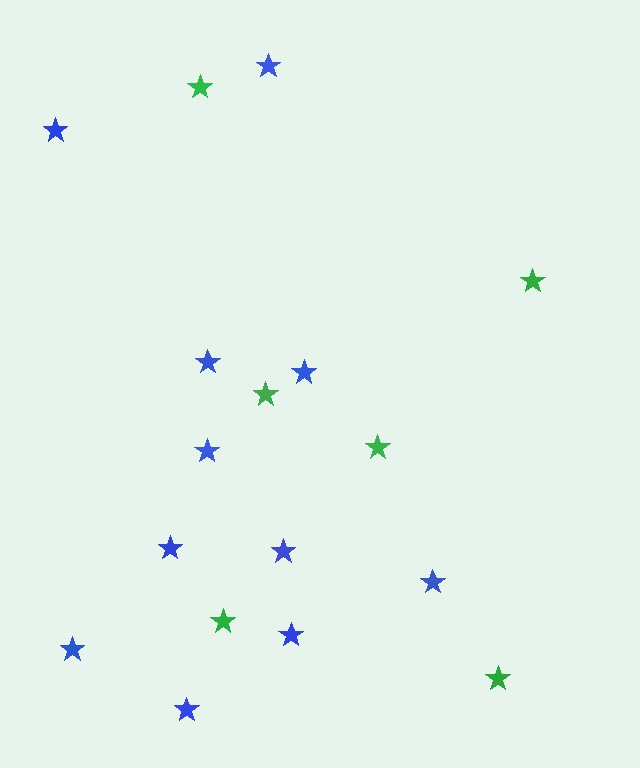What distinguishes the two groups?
There are 2 groups: one group of blue stars (11) and one group of green stars (6).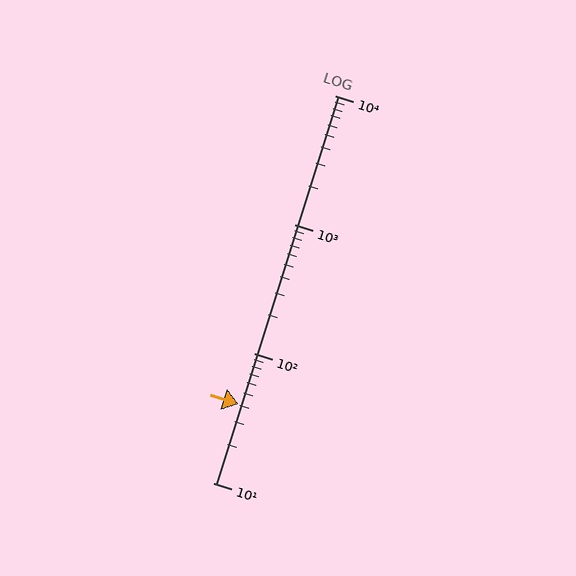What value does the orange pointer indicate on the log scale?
The pointer indicates approximately 41.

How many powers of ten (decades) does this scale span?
The scale spans 3 decades, from 10 to 10000.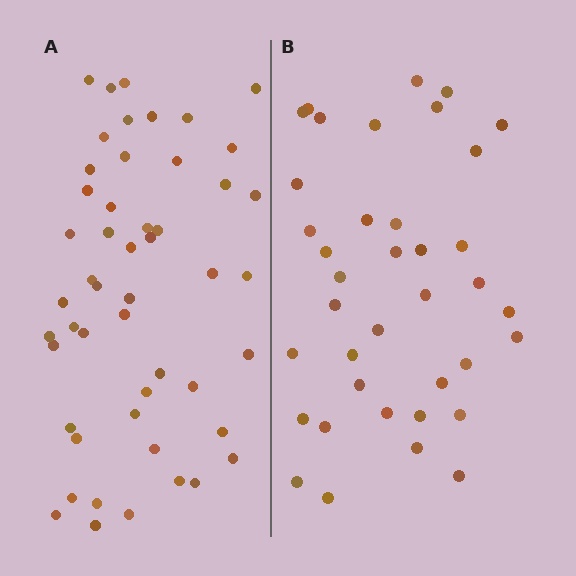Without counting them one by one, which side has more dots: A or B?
Region A (the left region) has more dots.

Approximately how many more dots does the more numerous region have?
Region A has roughly 12 or so more dots than region B.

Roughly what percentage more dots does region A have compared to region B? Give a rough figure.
About 30% more.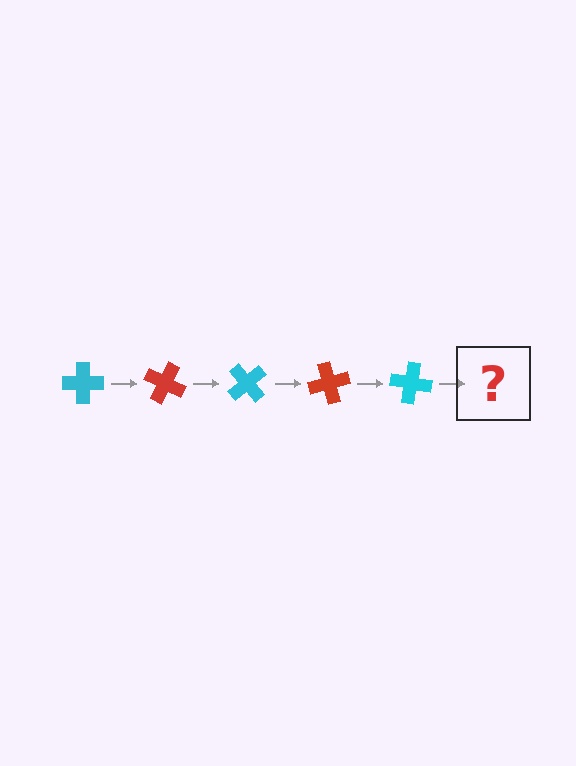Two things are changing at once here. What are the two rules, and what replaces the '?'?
The two rules are that it rotates 25 degrees each step and the color cycles through cyan and red. The '?' should be a red cross, rotated 125 degrees from the start.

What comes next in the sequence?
The next element should be a red cross, rotated 125 degrees from the start.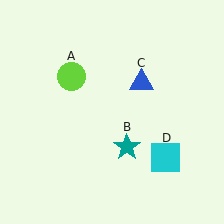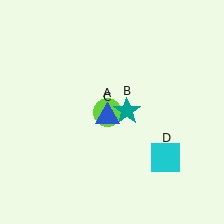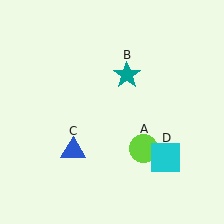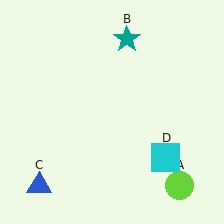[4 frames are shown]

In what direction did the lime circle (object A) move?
The lime circle (object A) moved down and to the right.